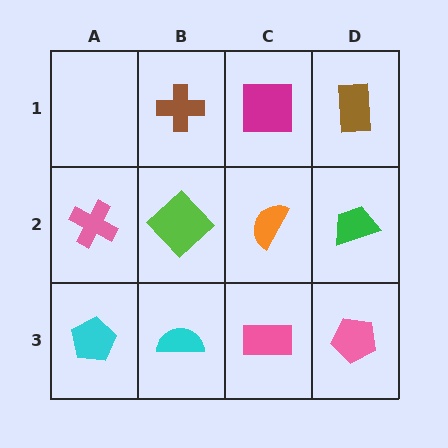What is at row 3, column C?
A pink rectangle.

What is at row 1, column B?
A brown cross.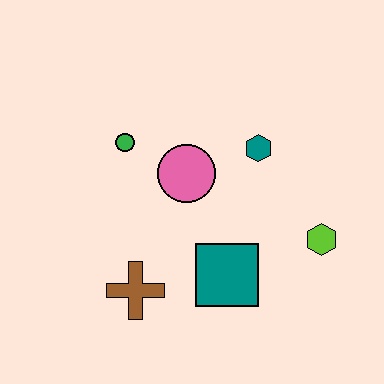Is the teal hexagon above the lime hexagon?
Yes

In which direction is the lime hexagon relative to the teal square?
The lime hexagon is to the right of the teal square.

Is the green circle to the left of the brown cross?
Yes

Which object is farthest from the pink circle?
The lime hexagon is farthest from the pink circle.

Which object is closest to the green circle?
The pink circle is closest to the green circle.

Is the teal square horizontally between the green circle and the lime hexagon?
Yes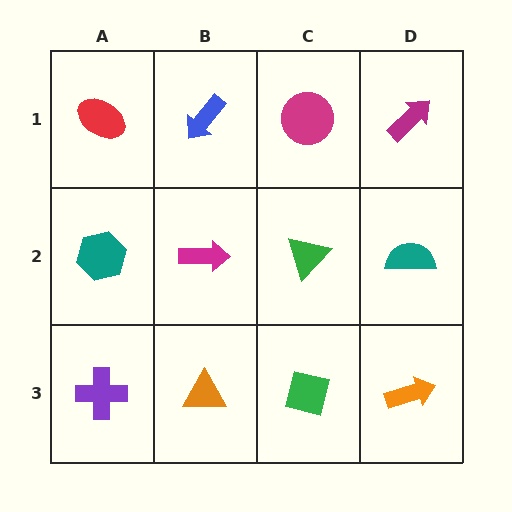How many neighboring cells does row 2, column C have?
4.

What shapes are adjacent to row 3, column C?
A green triangle (row 2, column C), an orange triangle (row 3, column B), an orange arrow (row 3, column D).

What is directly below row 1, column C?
A green triangle.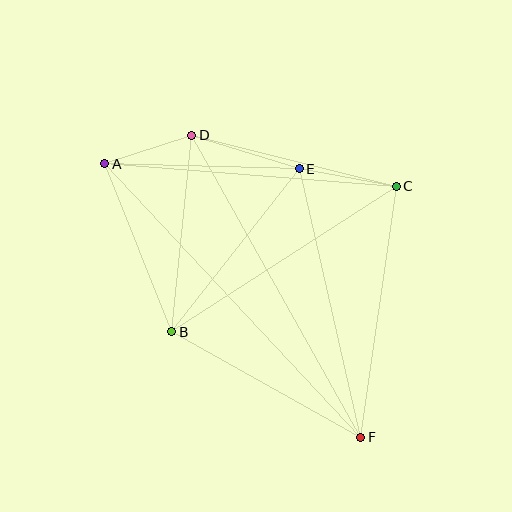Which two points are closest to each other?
Points A and D are closest to each other.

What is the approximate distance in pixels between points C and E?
The distance between C and E is approximately 99 pixels.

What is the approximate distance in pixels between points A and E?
The distance between A and E is approximately 194 pixels.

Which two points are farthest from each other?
Points A and F are farthest from each other.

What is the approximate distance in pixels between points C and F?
The distance between C and F is approximately 254 pixels.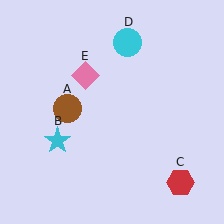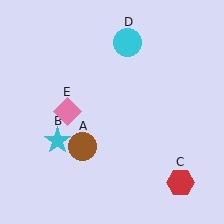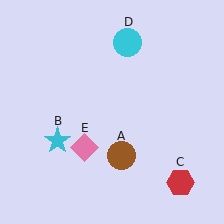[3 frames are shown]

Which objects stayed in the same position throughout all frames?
Cyan star (object B) and red hexagon (object C) and cyan circle (object D) remained stationary.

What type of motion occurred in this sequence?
The brown circle (object A), pink diamond (object E) rotated counterclockwise around the center of the scene.